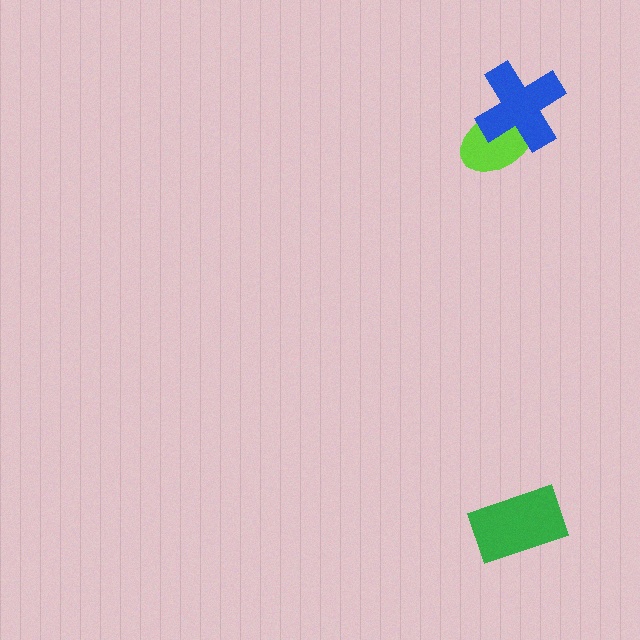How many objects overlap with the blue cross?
1 object overlaps with the blue cross.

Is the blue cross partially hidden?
No, no other shape covers it.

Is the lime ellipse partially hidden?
Yes, it is partially covered by another shape.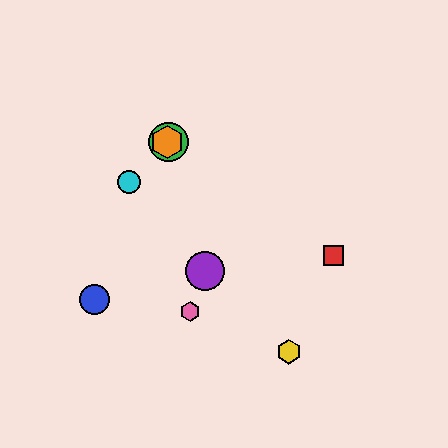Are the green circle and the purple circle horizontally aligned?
No, the green circle is at y≈142 and the purple circle is at y≈271.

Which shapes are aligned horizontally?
The green circle, the orange hexagon are aligned horizontally.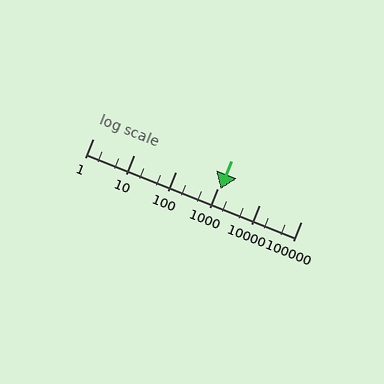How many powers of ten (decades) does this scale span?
The scale spans 5 decades, from 1 to 100000.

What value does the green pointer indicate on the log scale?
The pointer indicates approximately 1200.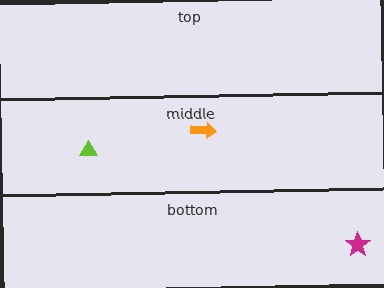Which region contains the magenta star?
The bottom region.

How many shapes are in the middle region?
2.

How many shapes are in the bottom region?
1.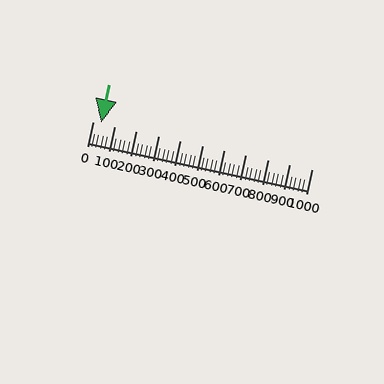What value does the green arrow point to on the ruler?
The green arrow points to approximately 40.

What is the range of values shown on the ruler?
The ruler shows values from 0 to 1000.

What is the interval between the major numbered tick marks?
The major tick marks are spaced 100 units apart.